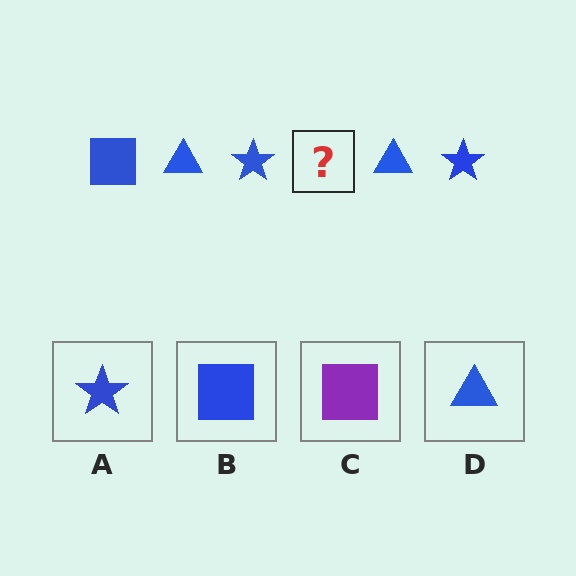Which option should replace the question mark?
Option B.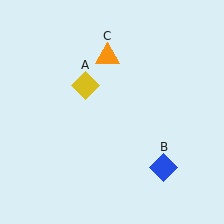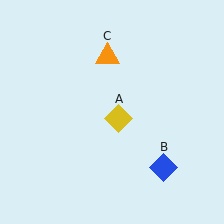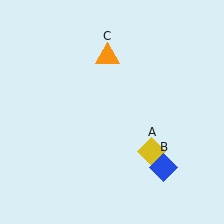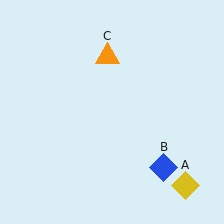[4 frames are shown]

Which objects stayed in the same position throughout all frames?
Blue diamond (object B) and orange triangle (object C) remained stationary.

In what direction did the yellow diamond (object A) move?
The yellow diamond (object A) moved down and to the right.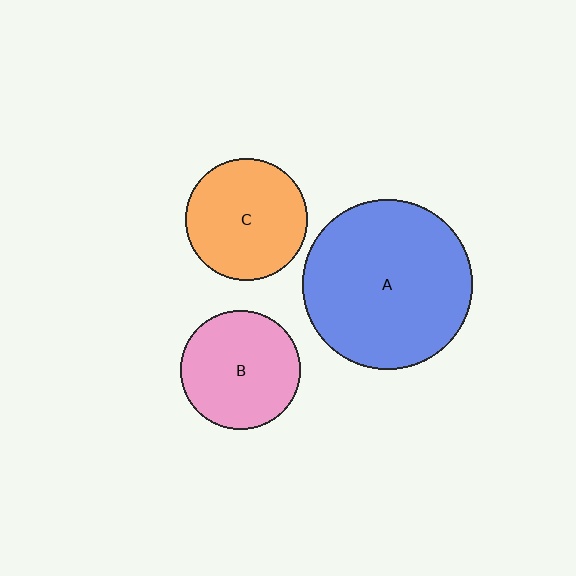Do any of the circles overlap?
No, none of the circles overlap.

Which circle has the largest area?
Circle A (blue).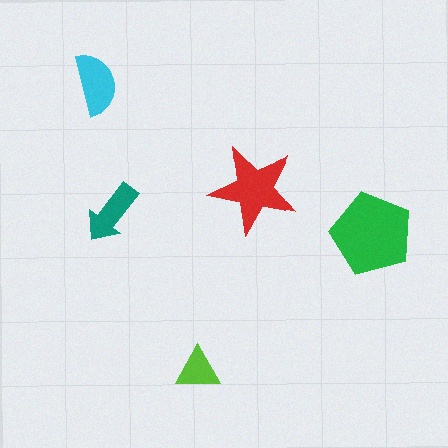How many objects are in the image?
There are 5 objects in the image.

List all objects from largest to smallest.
The green pentagon, the red star, the cyan semicircle, the teal arrow, the lime triangle.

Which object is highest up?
The cyan semicircle is topmost.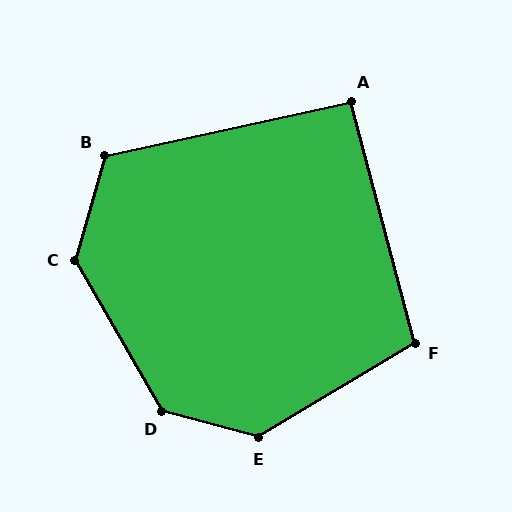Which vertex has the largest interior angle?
D, at approximately 135 degrees.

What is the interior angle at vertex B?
Approximately 118 degrees (obtuse).